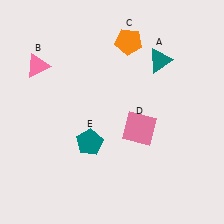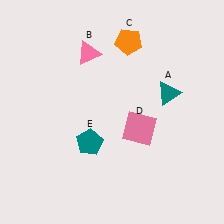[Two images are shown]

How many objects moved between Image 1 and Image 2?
2 objects moved between the two images.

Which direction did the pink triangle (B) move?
The pink triangle (B) moved right.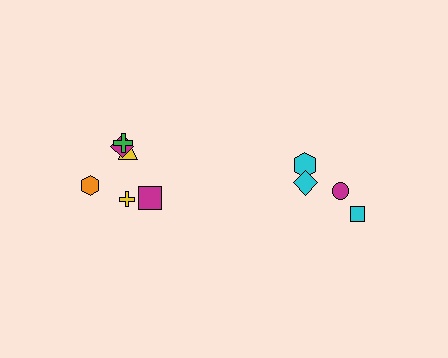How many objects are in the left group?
There are 6 objects.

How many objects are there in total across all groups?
There are 10 objects.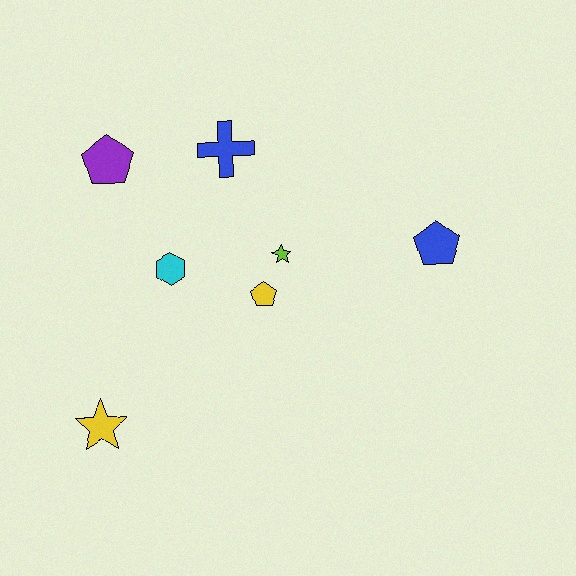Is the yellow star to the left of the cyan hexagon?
Yes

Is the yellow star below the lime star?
Yes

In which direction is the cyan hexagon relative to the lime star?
The cyan hexagon is to the left of the lime star.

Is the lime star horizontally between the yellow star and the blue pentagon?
Yes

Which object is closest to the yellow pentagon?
The lime star is closest to the yellow pentagon.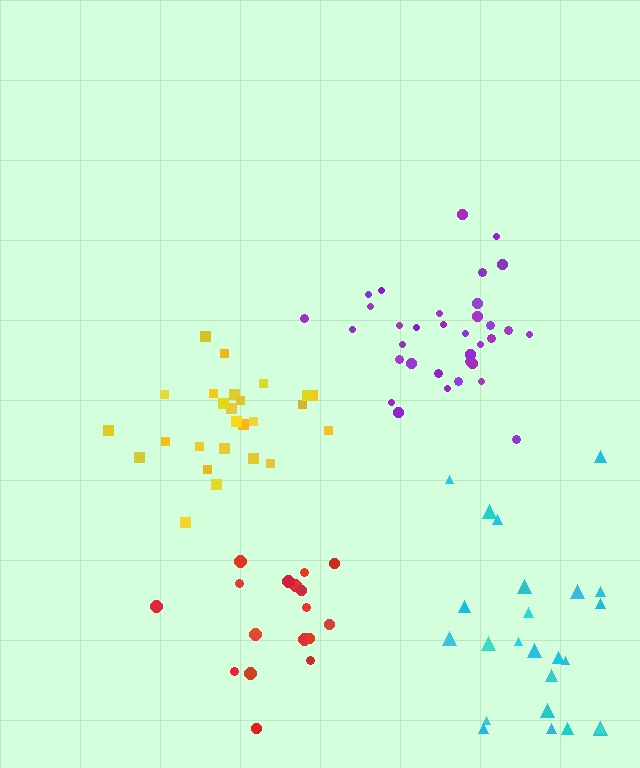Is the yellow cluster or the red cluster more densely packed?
Yellow.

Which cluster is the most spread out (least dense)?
Cyan.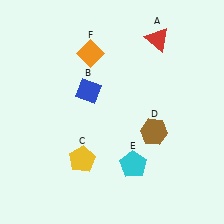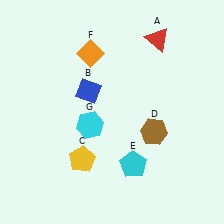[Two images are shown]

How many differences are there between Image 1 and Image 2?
There is 1 difference between the two images.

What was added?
A cyan hexagon (G) was added in Image 2.